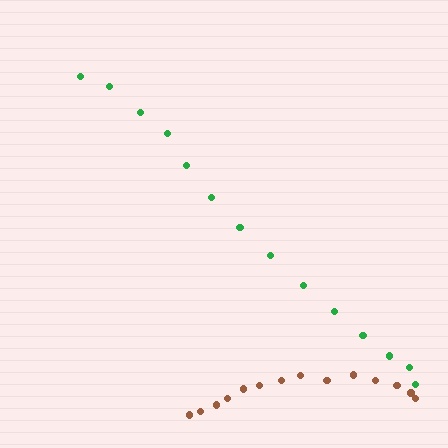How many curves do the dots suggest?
There are 2 distinct paths.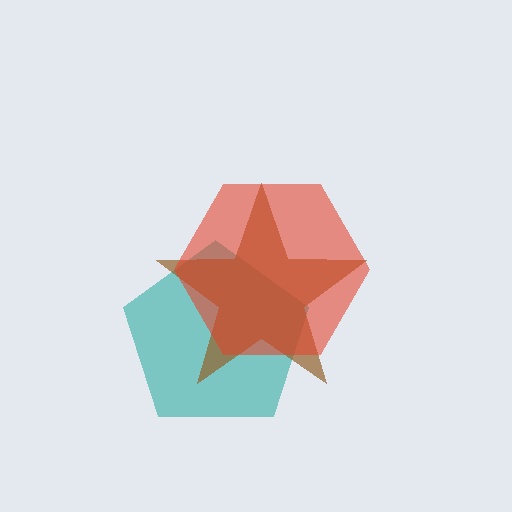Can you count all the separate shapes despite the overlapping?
Yes, there are 3 separate shapes.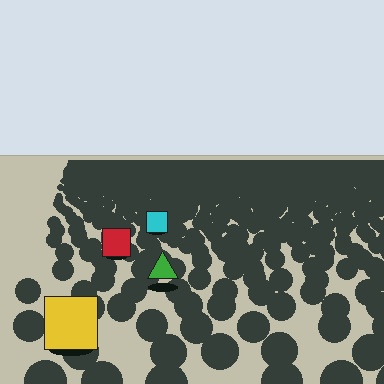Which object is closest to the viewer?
The yellow square is closest. The texture marks near it are larger and more spread out.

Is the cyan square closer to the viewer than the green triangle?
No. The green triangle is closer — you can tell from the texture gradient: the ground texture is coarser near it.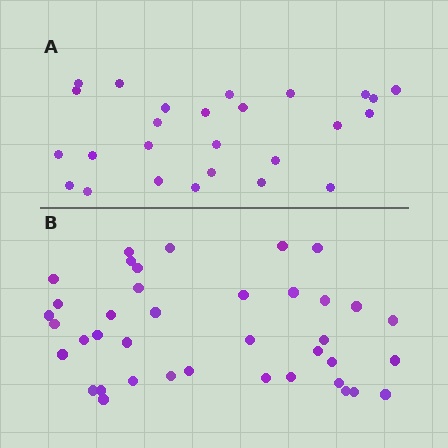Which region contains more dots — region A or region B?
Region B (the bottom region) has more dots.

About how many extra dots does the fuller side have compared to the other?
Region B has approximately 15 more dots than region A.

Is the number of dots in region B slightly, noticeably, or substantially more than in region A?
Region B has substantially more. The ratio is roughly 1.5 to 1.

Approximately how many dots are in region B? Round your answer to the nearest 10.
About 40 dots. (The exact count is 39, which rounds to 40.)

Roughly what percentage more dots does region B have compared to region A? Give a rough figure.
About 50% more.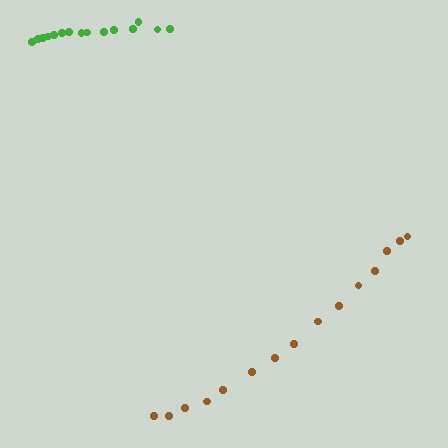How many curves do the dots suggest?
There are 2 distinct paths.